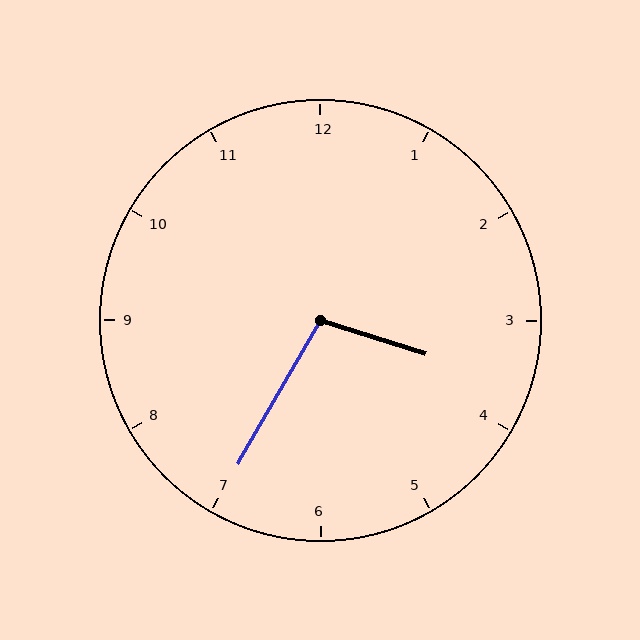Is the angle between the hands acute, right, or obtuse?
It is obtuse.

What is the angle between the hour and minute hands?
Approximately 102 degrees.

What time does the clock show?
3:35.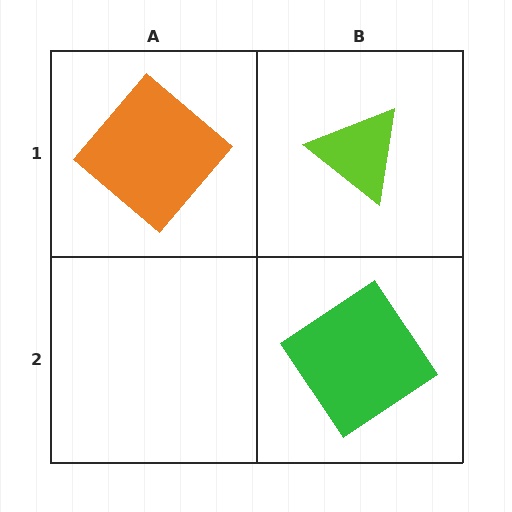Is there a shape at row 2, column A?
No, that cell is empty.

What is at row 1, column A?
An orange diamond.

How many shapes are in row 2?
1 shape.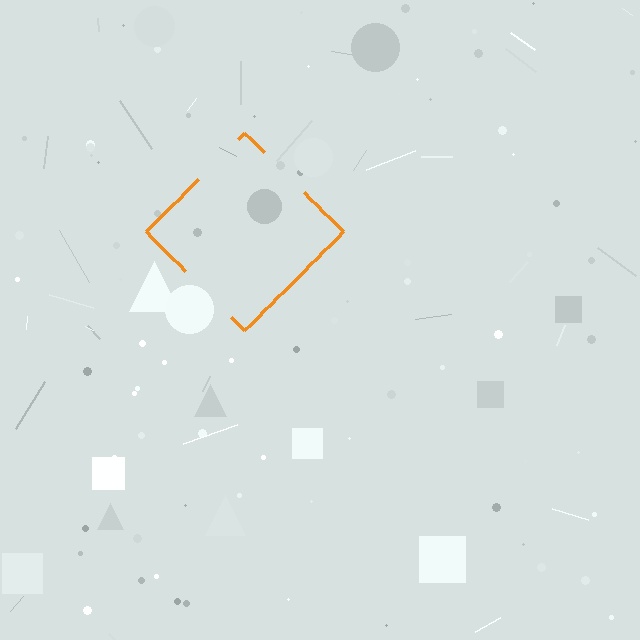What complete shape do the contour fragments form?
The contour fragments form a diamond.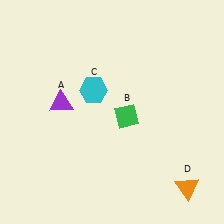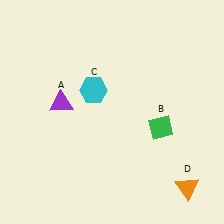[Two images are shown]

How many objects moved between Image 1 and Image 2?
1 object moved between the two images.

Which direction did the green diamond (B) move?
The green diamond (B) moved right.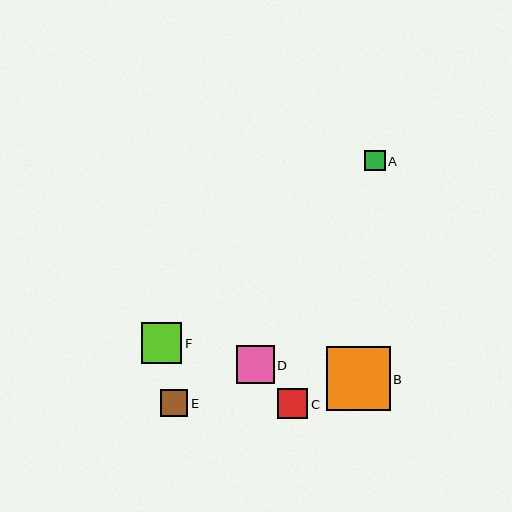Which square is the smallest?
Square A is the smallest with a size of approximately 21 pixels.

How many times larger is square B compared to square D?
Square B is approximately 1.7 times the size of square D.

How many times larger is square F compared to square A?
Square F is approximately 2.0 times the size of square A.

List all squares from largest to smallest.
From largest to smallest: B, F, D, C, E, A.